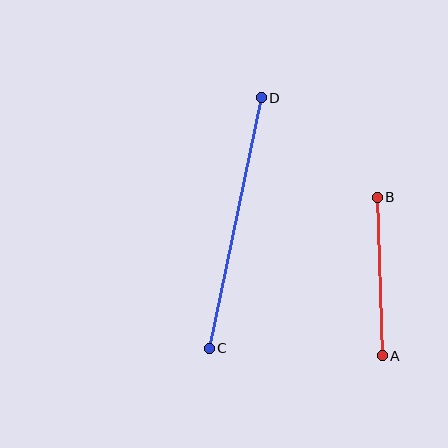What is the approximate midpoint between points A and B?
The midpoint is at approximately (380, 277) pixels.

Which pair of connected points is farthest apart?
Points C and D are farthest apart.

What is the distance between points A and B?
The distance is approximately 158 pixels.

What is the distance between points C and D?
The distance is approximately 256 pixels.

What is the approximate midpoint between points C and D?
The midpoint is at approximately (235, 223) pixels.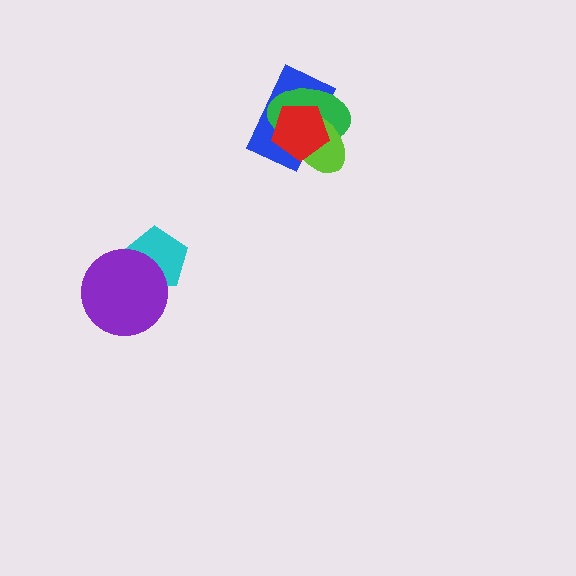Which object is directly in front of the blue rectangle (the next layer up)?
The green ellipse is directly in front of the blue rectangle.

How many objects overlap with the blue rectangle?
3 objects overlap with the blue rectangle.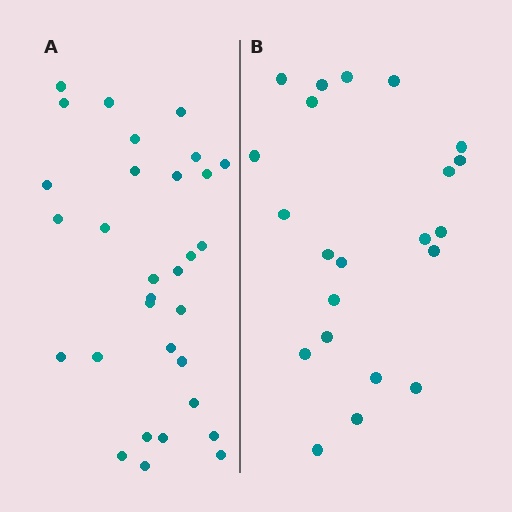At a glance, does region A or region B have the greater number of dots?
Region A (the left region) has more dots.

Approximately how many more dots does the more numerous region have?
Region A has roughly 8 or so more dots than region B.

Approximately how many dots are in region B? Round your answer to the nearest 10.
About 20 dots. (The exact count is 22, which rounds to 20.)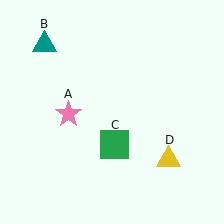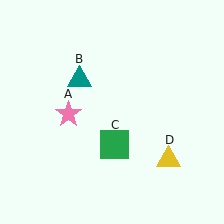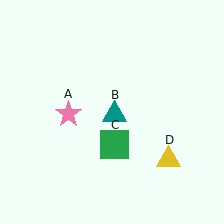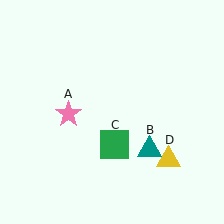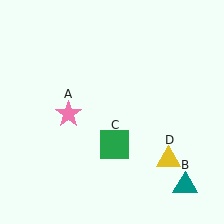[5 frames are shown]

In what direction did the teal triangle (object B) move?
The teal triangle (object B) moved down and to the right.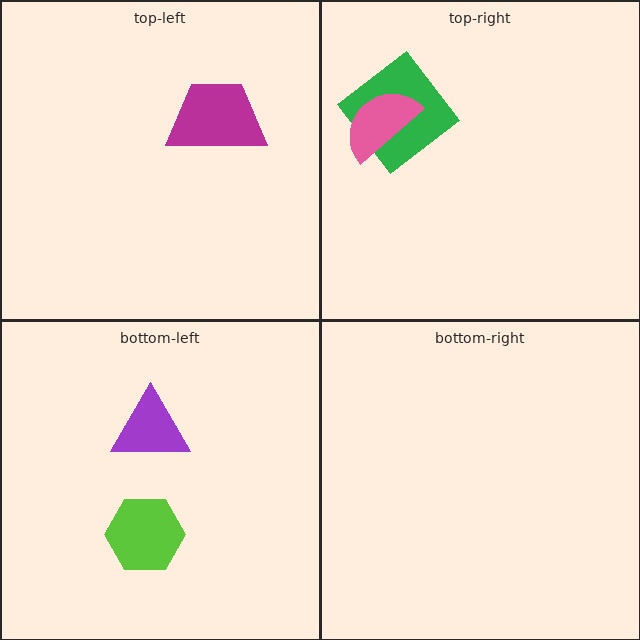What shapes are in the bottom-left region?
The lime hexagon, the purple triangle.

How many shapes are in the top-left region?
1.